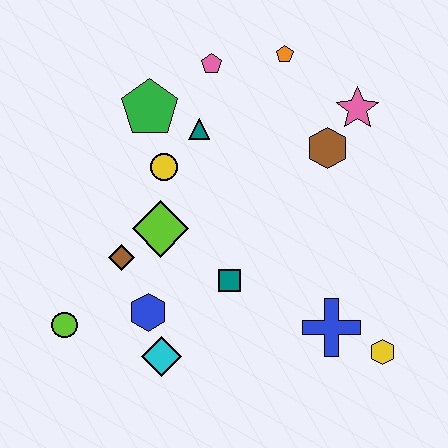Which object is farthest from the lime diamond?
The yellow hexagon is farthest from the lime diamond.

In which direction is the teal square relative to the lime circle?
The teal square is to the right of the lime circle.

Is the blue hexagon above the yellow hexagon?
Yes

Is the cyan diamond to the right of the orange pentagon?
No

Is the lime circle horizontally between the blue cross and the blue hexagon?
No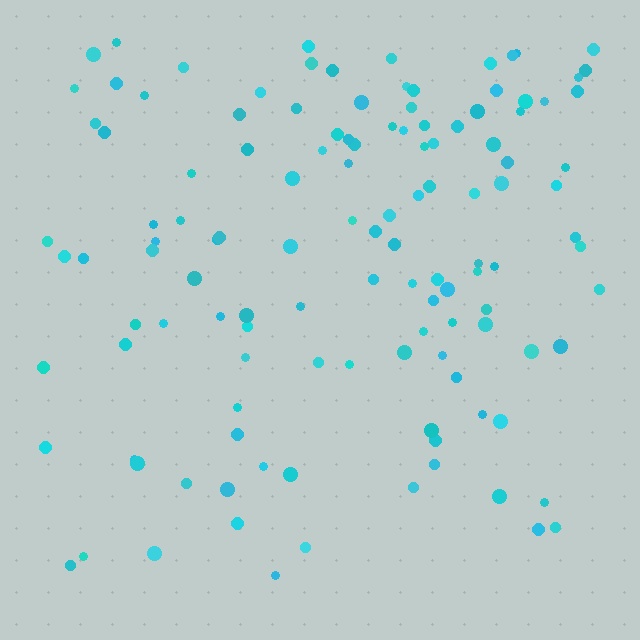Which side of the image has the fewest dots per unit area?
The bottom.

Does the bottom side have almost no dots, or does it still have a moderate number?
Still a moderate number, just noticeably fewer than the top.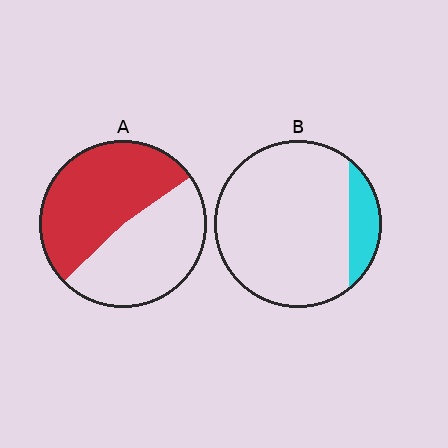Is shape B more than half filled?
No.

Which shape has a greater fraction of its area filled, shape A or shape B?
Shape A.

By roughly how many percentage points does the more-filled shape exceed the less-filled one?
By roughly 40 percentage points (A over B).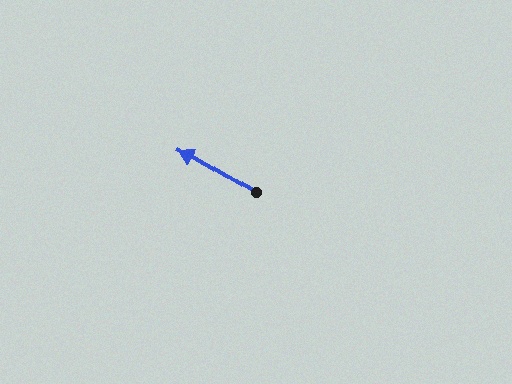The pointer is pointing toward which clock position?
Roughly 10 o'clock.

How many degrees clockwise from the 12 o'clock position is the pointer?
Approximately 300 degrees.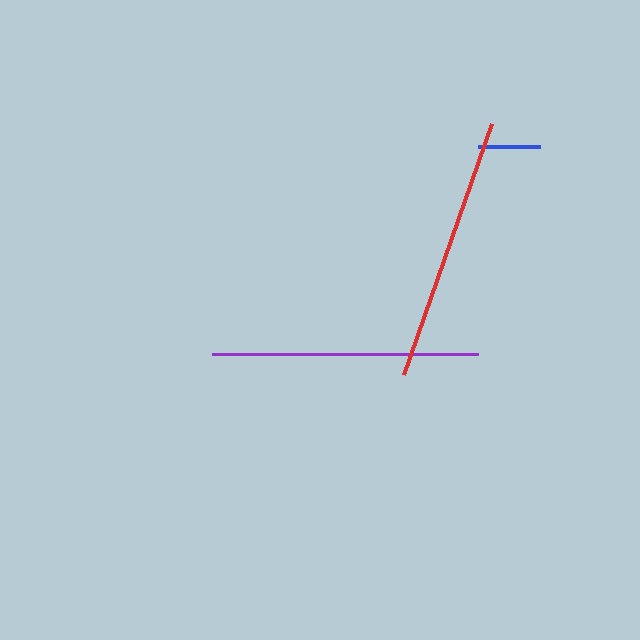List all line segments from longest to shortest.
From longest to shortest: purple, red, blue.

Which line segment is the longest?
The purple line is the longest at approximately 267 pixels.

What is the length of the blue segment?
The blue segment is approximately 61 pixels long.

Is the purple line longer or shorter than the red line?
The purple line is longer than the red line.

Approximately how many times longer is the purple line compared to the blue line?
The purple line is approximately 4.4 times the length of the blue line.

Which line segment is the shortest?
The blue line is the shortest at approximately 61 pixels.